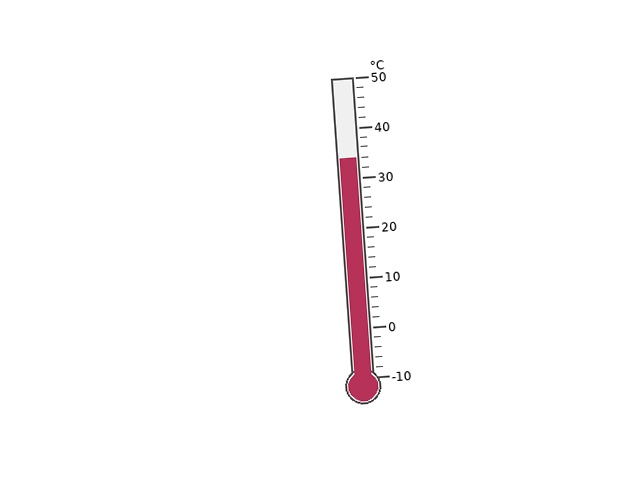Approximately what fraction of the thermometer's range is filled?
The thermometer is filled to approximately 75% of its range.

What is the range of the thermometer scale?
The thermometer scale ranges from -10°C to 50°C.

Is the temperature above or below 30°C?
The temperature is above 30°C.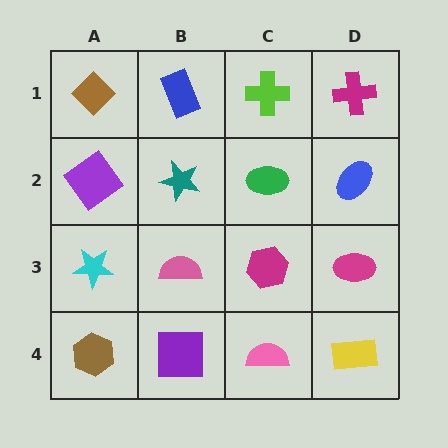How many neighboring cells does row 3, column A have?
3.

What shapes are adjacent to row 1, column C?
A green ellipse (row 2, column C), a blue rectangle (row 1, column B), a magenta cross (row 1, column D).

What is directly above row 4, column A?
A cyan star.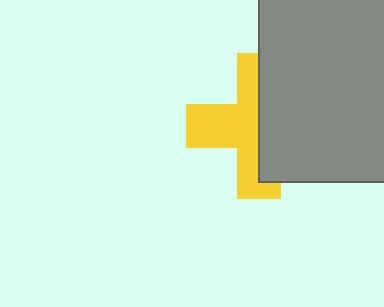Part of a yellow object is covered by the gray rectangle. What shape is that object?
It is a cross.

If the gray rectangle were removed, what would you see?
You would see the complete yellow cross.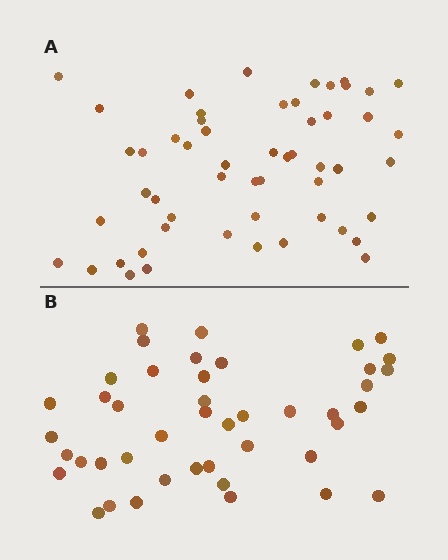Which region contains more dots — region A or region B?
Region A (the top region) has more dots.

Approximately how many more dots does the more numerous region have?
Region A has roughly 10 or so more dots than region B.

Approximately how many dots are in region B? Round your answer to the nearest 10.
About 40 dots. (The exact count is 44, which rounds to 40.)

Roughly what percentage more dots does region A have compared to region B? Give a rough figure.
About 25% more.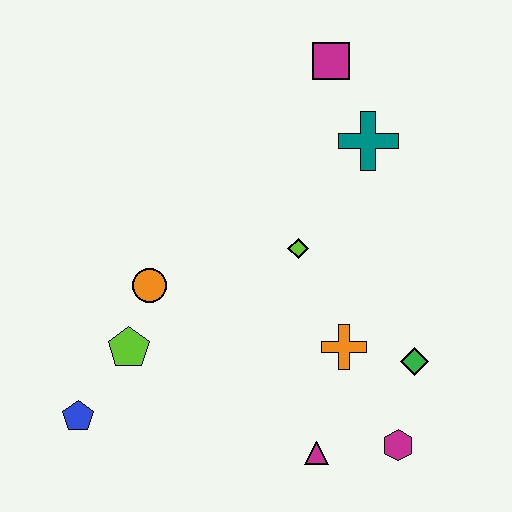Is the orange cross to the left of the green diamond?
Yes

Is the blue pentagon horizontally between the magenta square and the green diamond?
No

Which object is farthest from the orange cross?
The magenta square is farthest from the orange cross.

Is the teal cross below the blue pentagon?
No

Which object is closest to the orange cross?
The green diamond is closest to the orange cross.